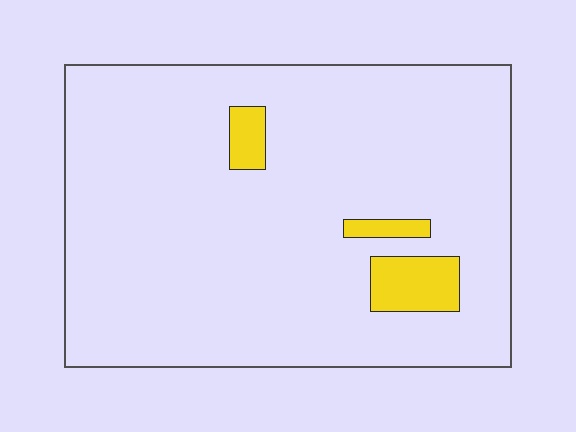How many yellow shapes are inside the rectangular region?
3.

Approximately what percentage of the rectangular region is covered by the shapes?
Approximately 5%.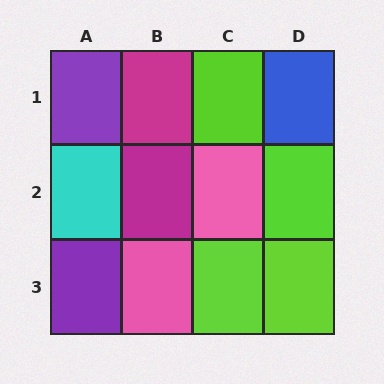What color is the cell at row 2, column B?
Magenta.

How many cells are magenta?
2 cells are magenta.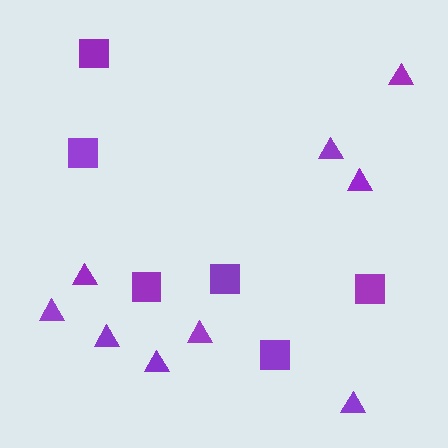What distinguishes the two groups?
There are 2 groups: one group of triangles (9) and one group of squares (6).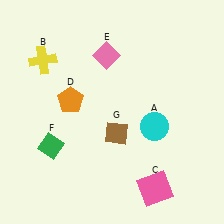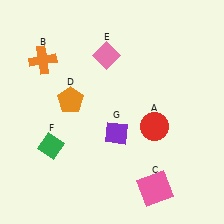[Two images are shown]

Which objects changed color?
A changed from cyan to red. B changed from yellow to orange. G changed from brown to purple.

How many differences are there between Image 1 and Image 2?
There are 3 differences between the two images.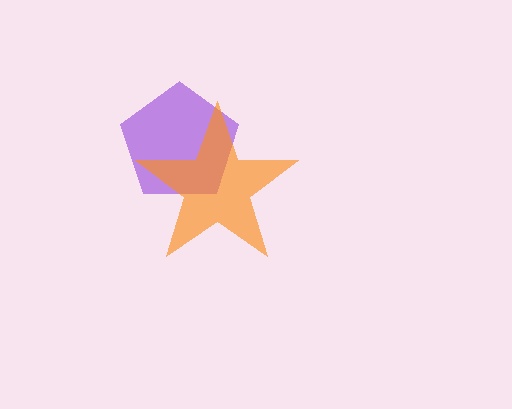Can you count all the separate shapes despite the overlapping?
Yes, there are 2 separate shapes.